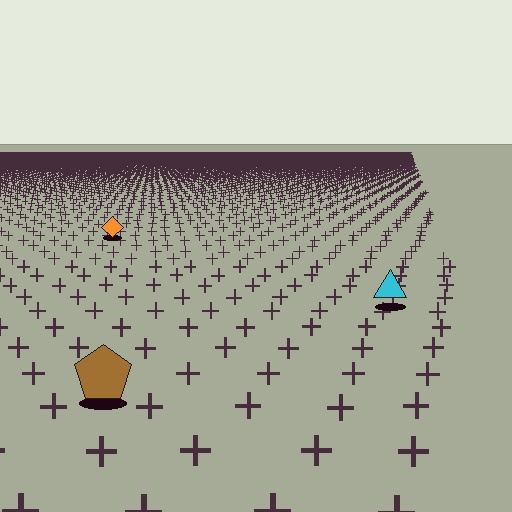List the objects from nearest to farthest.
From nearest to farthest: the brown pentagon, the cyan triangle, the orange diamond.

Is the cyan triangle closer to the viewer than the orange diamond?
Yes. The cyan triangle is closer — you can tell from the texture gradient: the ground texture is coarser near it.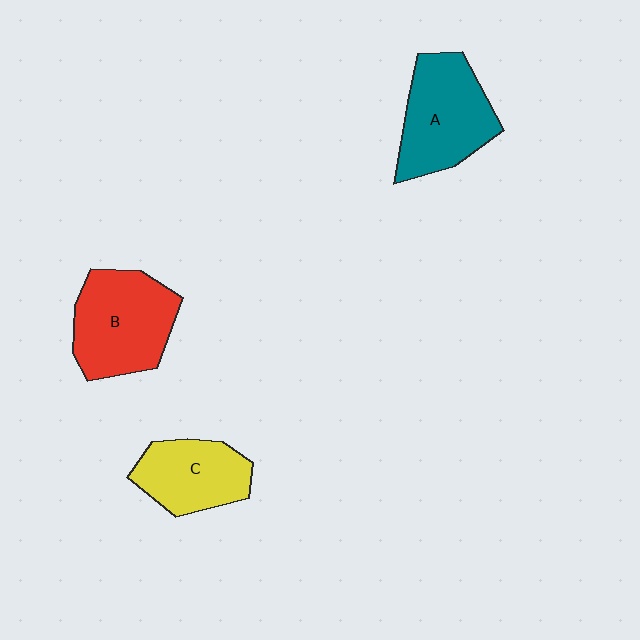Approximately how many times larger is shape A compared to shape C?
Approximately 1.3 times.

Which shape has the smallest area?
Shape C (yellow).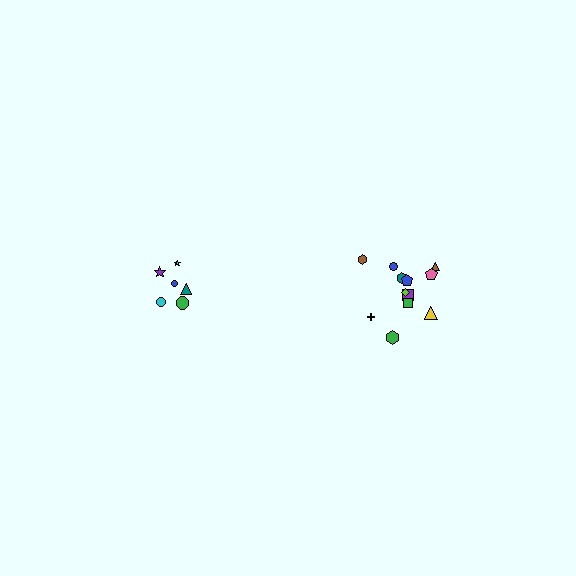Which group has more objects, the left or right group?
The right group.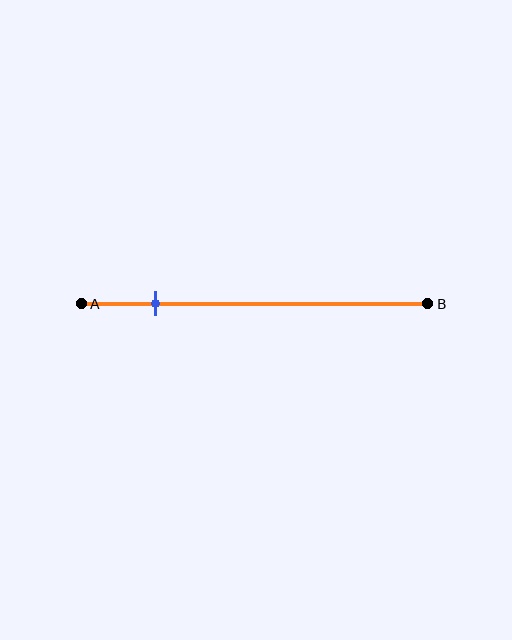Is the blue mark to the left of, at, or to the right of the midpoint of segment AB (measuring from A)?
The blue mark is to the left of the midpoint of segment AB.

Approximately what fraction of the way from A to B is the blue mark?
The blue mark is approximately 20% of the way from A to B.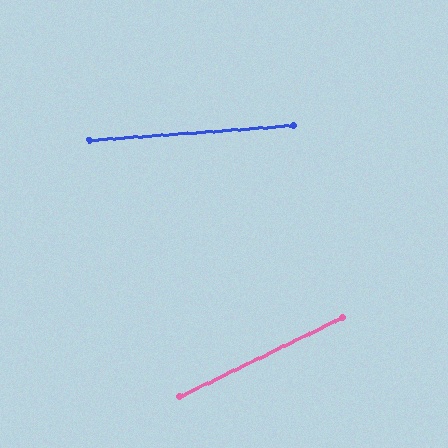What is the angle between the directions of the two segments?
Approximately 22 degrees.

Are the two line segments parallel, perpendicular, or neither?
Neither parallel nor perpendicular — they differ by about 22°.